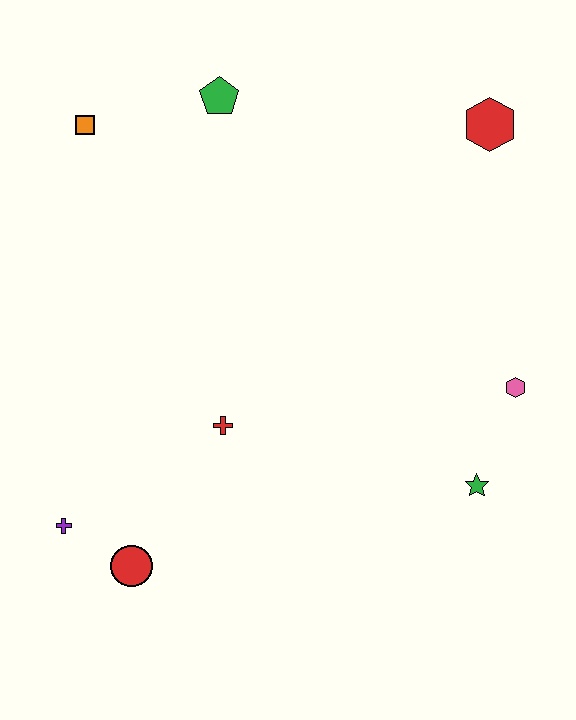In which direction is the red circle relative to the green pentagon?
The red circle is below the green pentagon.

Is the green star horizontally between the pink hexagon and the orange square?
Yes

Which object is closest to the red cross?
The red circle is closest to the red cross.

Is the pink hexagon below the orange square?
Yes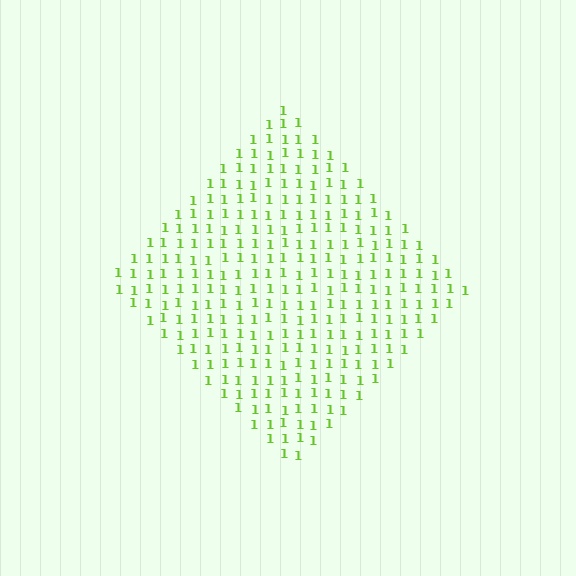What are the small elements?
The small elements are digit 1's.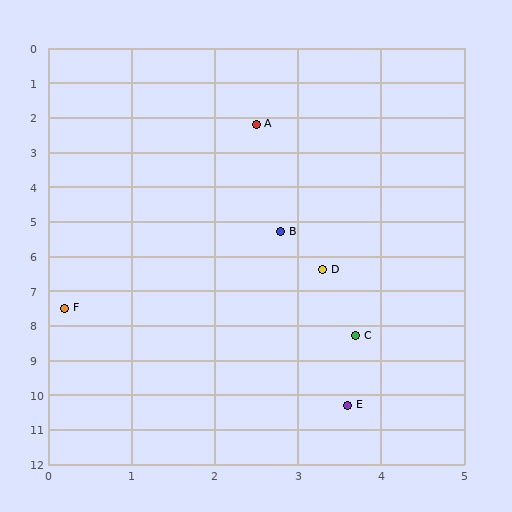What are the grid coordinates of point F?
Point F is at approximately (0.2, 7.5).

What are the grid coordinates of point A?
Point A is at approximately (2.5, 2.2).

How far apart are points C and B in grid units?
Points C and B are about 3.1 grid units apart.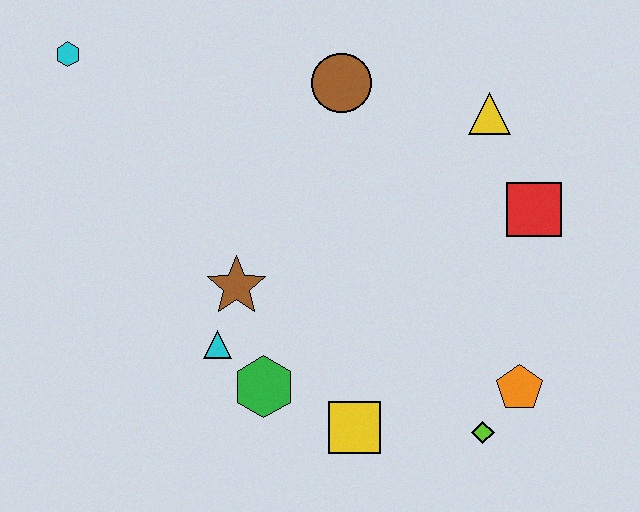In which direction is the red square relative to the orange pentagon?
The red square is above the orange pentagon.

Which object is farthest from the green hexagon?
The cyan hexagon is farthest from the green hexagon.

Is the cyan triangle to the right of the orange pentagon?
No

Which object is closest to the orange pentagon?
The lime diamond is closest to the orange pentagon.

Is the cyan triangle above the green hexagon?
Yes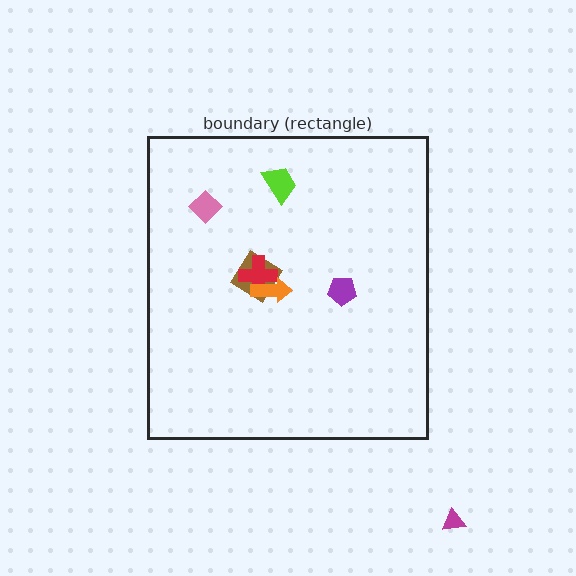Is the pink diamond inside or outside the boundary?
Inside.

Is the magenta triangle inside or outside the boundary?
Outside.